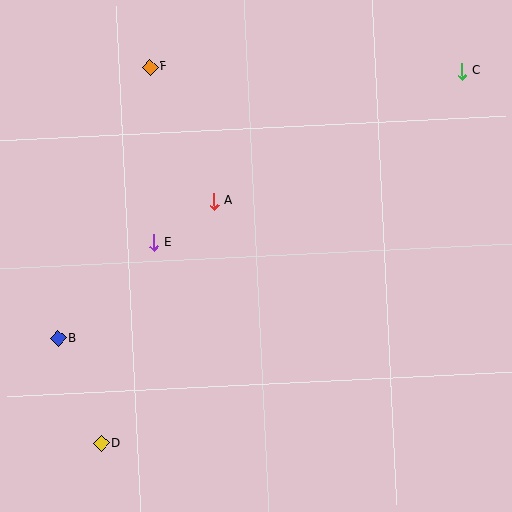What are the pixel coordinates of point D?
Point D is at (101, 443).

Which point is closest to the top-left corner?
Point F is closest to the top-left corner.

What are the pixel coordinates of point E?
Point E is at (154, 243).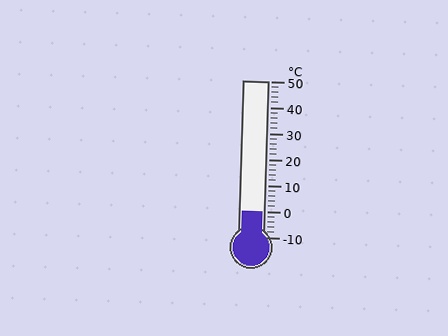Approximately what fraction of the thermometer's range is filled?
The thermometer is filled to approximately 15% of its range.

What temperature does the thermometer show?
The thermometer shows approximately 0°C.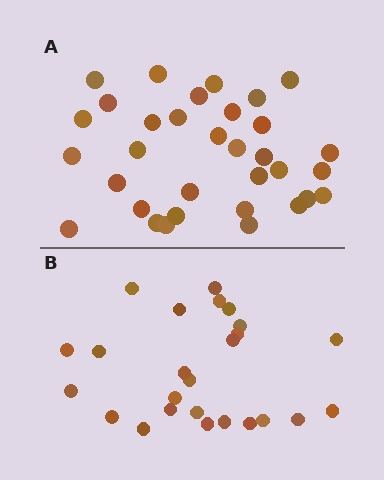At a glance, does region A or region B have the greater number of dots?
Region A (the top region) has more dots.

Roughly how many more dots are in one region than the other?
Region A has roughly 8 or so more dots than region B.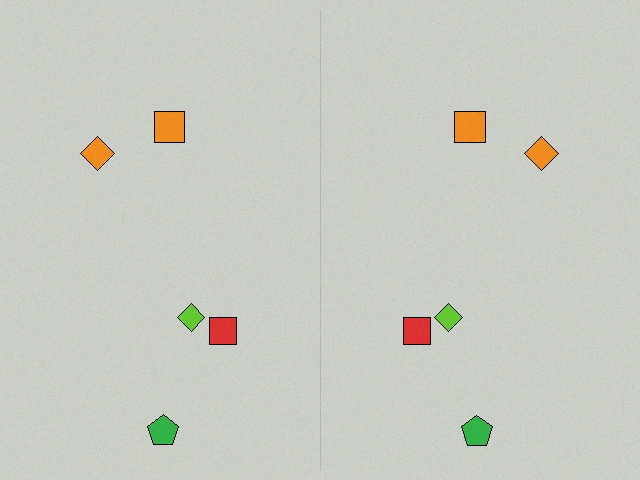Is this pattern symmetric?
Yes, this pattern has bilateral (reflection) symmetry.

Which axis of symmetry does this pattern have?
The pattern has a vertical axis of symmetry running through the center of the image.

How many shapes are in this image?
There are 10 shapes in this image.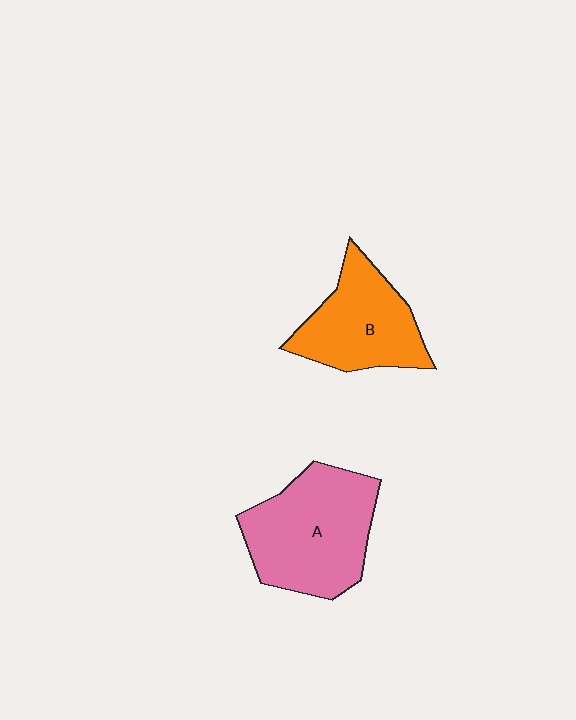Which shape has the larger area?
Shape A (pink).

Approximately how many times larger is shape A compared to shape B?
Approximately 1.3 times.